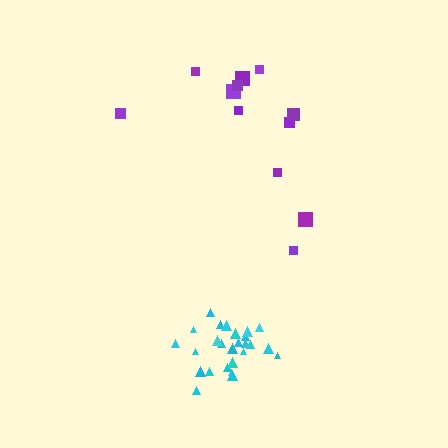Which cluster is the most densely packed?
Cyan.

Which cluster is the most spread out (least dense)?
Purple.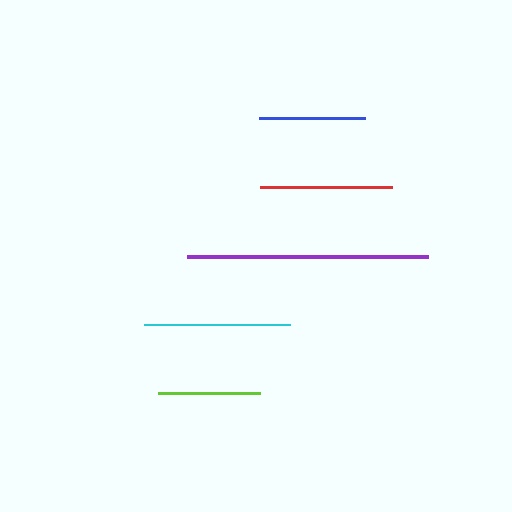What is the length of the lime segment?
The lime segment is approximately 102 pixels long.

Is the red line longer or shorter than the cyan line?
The cyan line is longer than the red line.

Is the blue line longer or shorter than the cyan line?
The cyan line is longer than the blue line.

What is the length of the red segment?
The red segment is approximately 132 pixels long.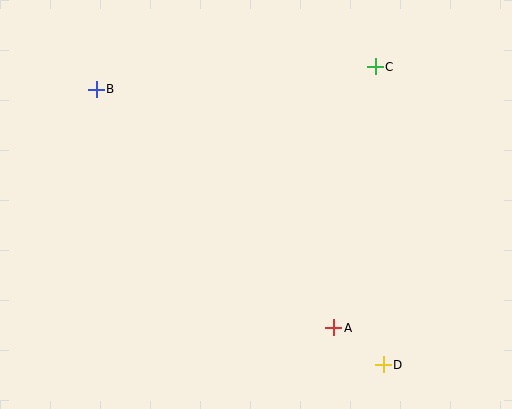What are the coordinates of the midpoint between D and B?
The midpoint between D and B is at (240, 227).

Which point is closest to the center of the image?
Point A at (334, 328) is closest to the center.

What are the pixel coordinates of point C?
Point C is at (375, 67).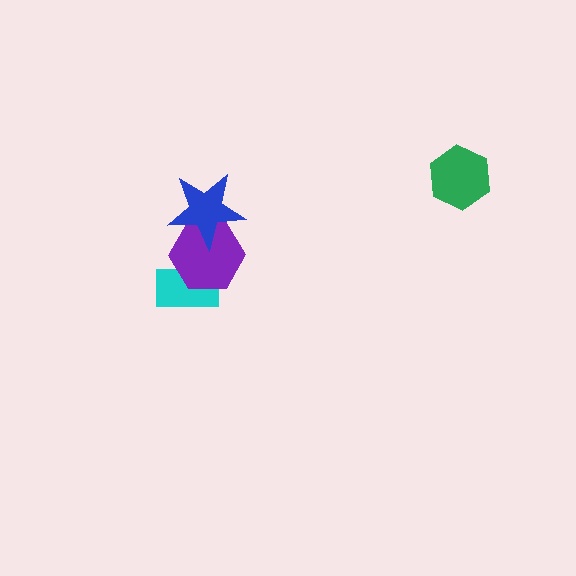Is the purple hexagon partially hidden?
Yes, it is partially covered by another shape.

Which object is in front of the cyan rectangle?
The purple hexagon is in front of the cyan rectangle.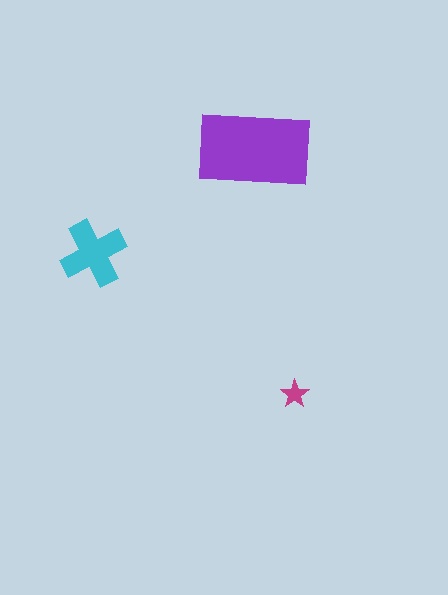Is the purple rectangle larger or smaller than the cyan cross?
Larger.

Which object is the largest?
The purple rectangle.